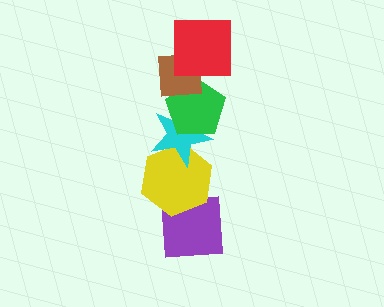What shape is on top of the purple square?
The yellow hexagon is on top of the purple square.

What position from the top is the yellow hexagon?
The yellow hexagon is 5th from the top.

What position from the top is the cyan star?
The cyan star is 4th from the top.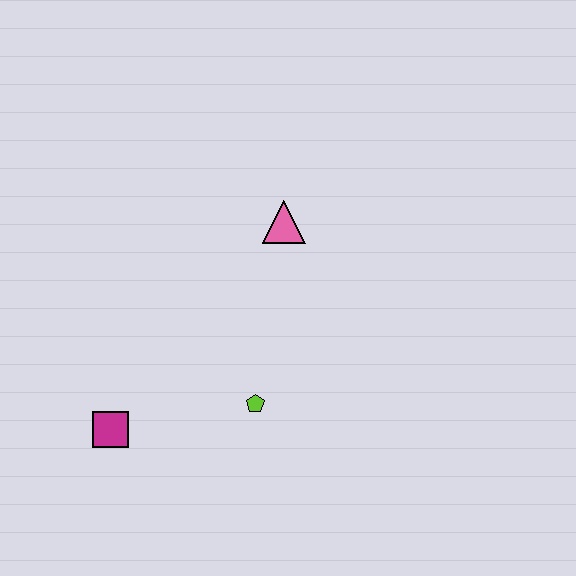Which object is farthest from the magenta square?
The pink triangle is farthest from the magenta square.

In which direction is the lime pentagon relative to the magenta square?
The lime pentagon is to the right of the magenta square.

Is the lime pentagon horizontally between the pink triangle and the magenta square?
Yes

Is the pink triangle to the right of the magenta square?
Yes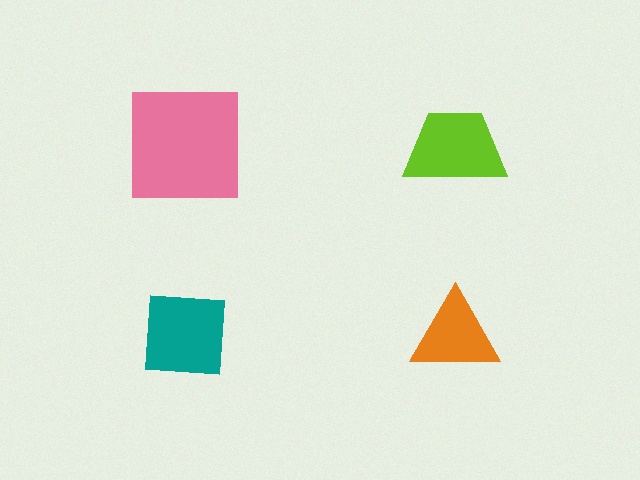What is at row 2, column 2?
An orange triangle.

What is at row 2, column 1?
A teal square.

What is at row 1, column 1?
A pink square.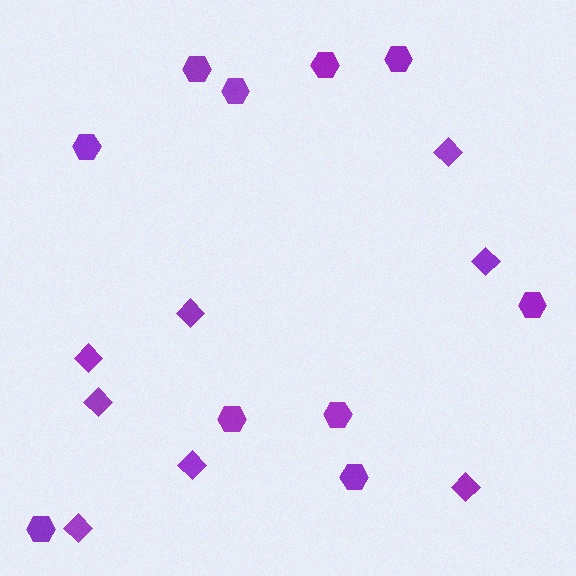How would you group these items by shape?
There are 2 groups: one group of hexagons (10) and one group of diamonds (8).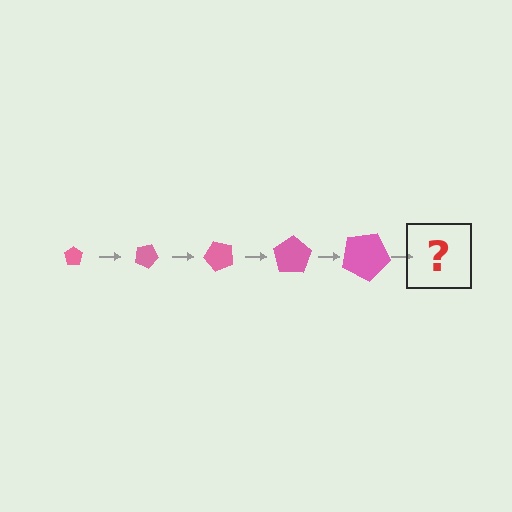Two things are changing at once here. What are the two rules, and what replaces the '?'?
The two rules are that the pentagon grows larger each step and it rotates 25 degrees each step. The '?' should be a pentagon, larger than the previous one and rotated 125 degrees from the start.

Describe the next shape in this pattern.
It should be a pentagon, larger than the previous one and rotated 125 degrees from the start.